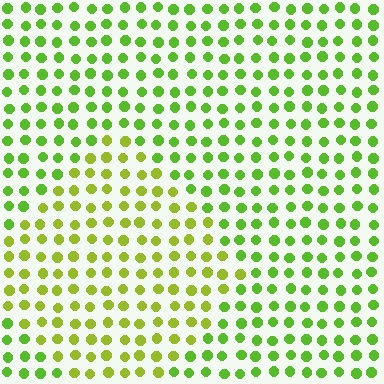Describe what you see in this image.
The image is filled with small lime elements in a uniform arrangement. A diamond-shaped region is visible where the elements are tinted to a slightly different hue, forming a subtle color boundary.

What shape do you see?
I see a diamond.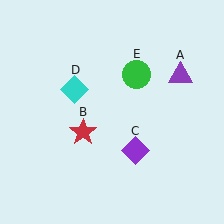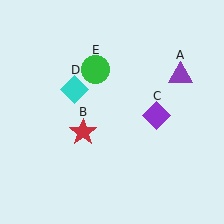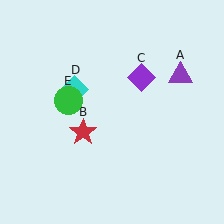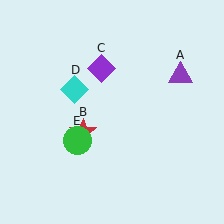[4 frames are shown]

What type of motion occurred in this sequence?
The purple diamond (object C), green circle (object E) rotated counterclockwise around the center of the scene.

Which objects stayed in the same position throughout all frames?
Purple triangle (object A) and red star (object B) and cyan diamond (object D) remained stationary.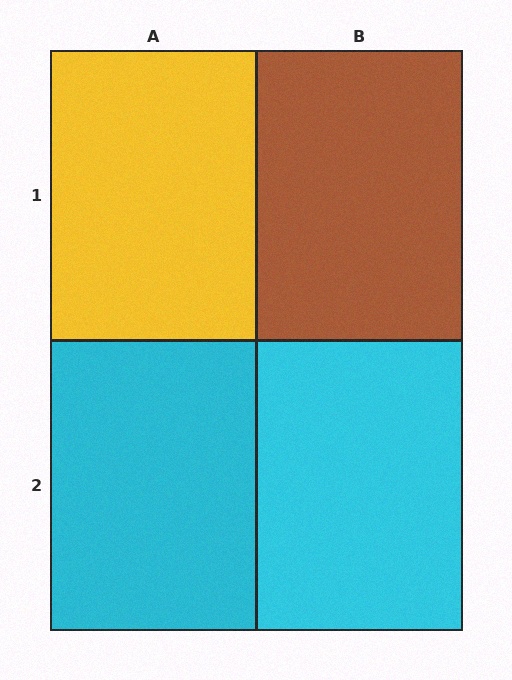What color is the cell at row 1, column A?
Yellow.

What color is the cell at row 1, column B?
Brown.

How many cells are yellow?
1 cell is yellow.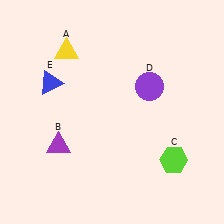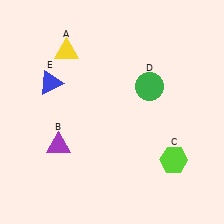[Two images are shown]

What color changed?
The circle (D) changed from purple in Image 1 to green in Image 2.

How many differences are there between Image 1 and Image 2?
There is 1 difference between the two images.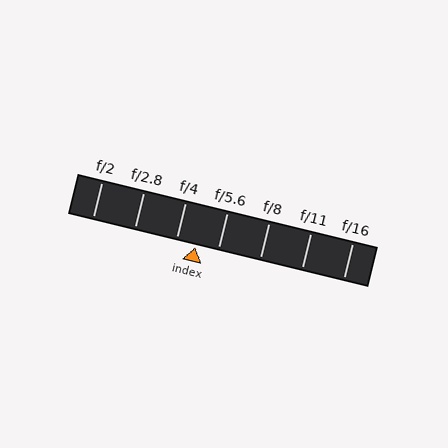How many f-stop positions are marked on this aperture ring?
There are 7 f-stop positions marked.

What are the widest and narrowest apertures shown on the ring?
The widest aperture shown is f/2 and the narrowest is f/16.